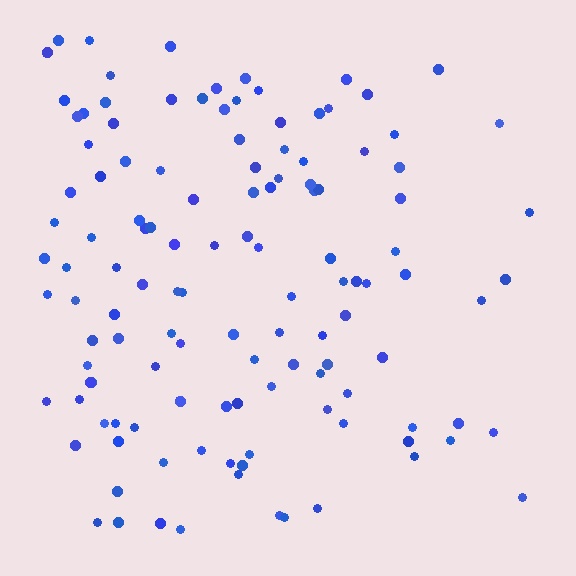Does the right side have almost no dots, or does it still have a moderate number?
Still a moderate number, just noticeably fewer than the left.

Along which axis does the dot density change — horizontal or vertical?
Horizontal.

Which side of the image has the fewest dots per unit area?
The right.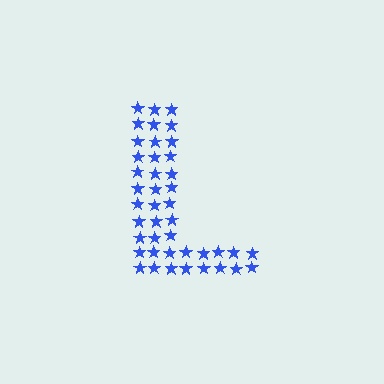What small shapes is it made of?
It is made of small stars.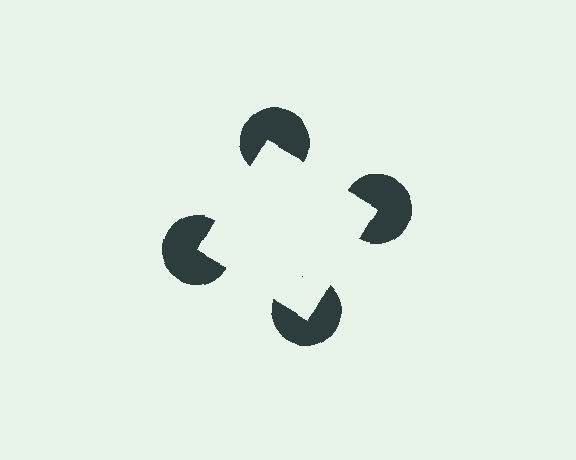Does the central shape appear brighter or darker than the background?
It typically appears slightly brighter than the background, even though no actual brightness change is drawn.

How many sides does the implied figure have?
4 sides.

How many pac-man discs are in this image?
There are 4 — one at each vertex of the illusory square.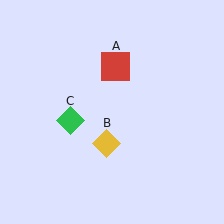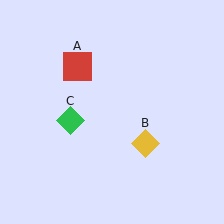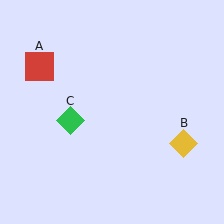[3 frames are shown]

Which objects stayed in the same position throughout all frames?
Green diamond (object C) remained stationary.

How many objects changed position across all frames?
2 objects changed position: red square (object A), yellow diamond (object B).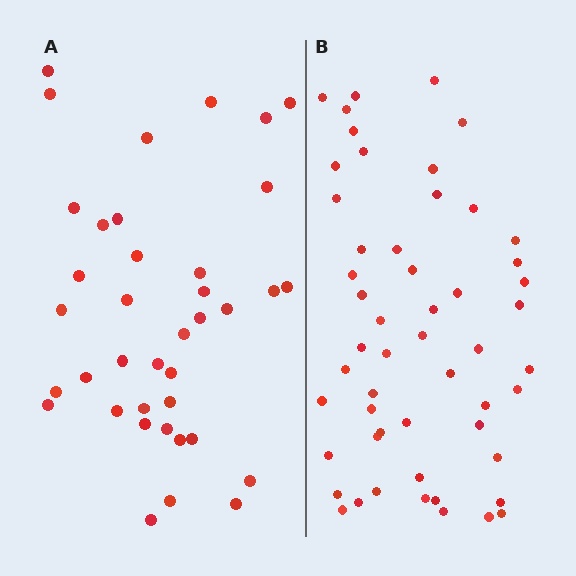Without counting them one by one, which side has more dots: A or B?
Region B (the right region) has more dots.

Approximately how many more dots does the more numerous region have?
Region B has approximately 15 more dots than region A.